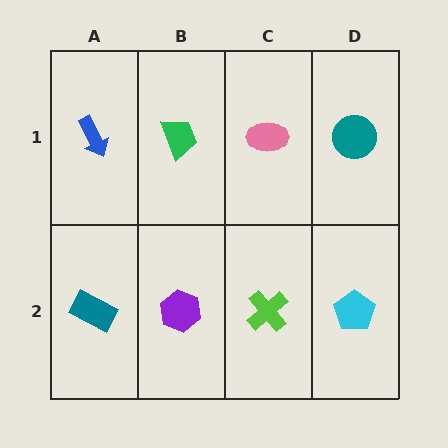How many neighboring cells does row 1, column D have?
2.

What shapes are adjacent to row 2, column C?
A pink ellipse (row 1, column C), a purple hexagon (row 2, column B), a cyan pentagon (row 2, column D).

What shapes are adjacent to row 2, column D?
A teal circle (row 1, column D), a lime cross (row 2, column C).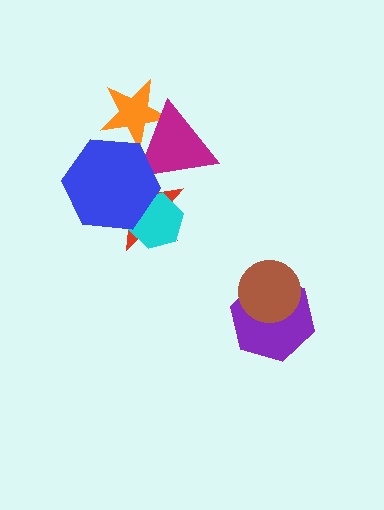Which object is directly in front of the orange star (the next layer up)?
The magenta triangle is directly in front of the orange star.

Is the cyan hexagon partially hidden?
Yes, it is partially covered by another shape.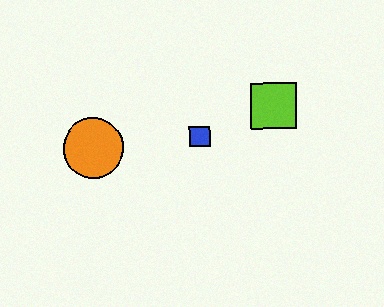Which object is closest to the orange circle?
The blue square is closest to the orange circle.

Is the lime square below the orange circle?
No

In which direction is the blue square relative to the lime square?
The blue square is to the left of the lime square.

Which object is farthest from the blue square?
The orange circle is farthest from the blue square.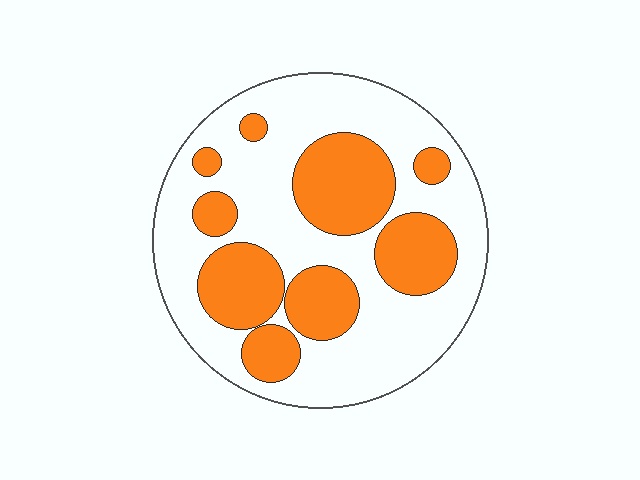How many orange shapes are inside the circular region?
9.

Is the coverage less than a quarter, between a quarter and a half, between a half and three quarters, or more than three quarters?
Between a quarter and a half.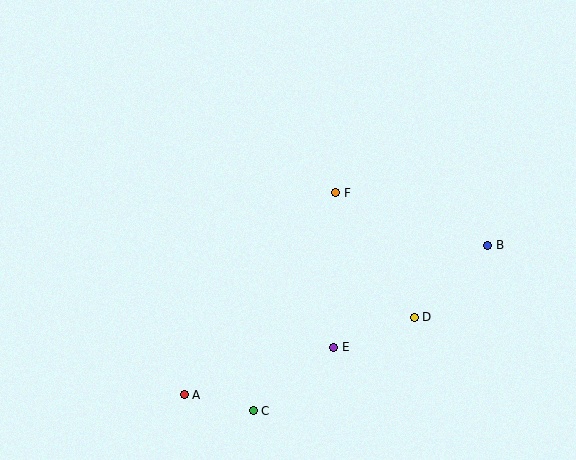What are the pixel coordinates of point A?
Point A is at (184, 395).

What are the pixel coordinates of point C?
Point C is at (253, 411).